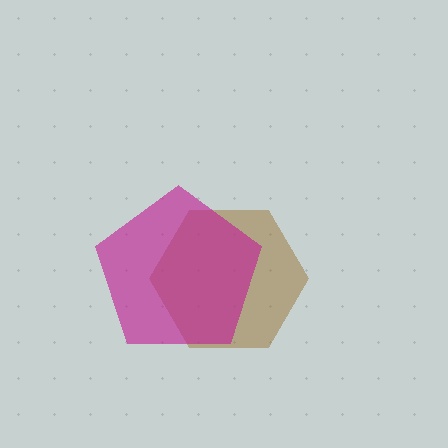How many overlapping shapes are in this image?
There are 2 overlapping shapes in the image.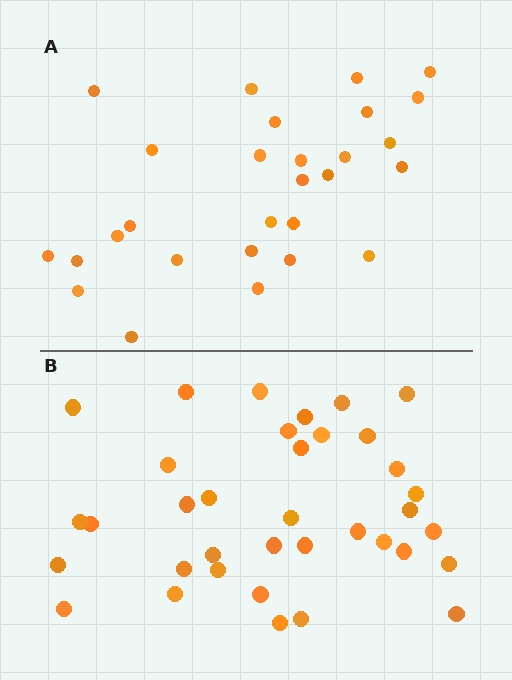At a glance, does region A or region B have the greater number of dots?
Region B (the bottom region) has more dots.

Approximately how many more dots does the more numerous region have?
Region B has roughly 8 or so more dots than region A.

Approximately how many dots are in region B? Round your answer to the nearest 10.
About 40 dots. (The exact count is 36, which rounds to 40.)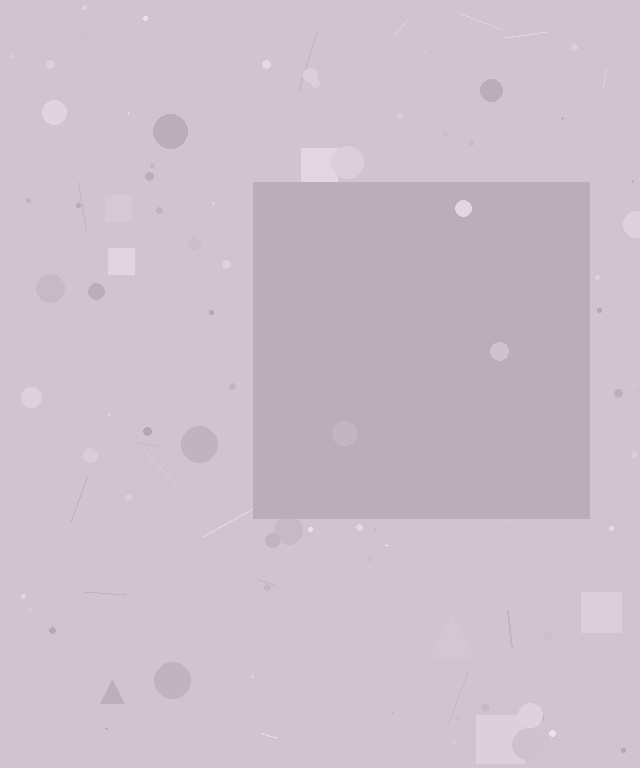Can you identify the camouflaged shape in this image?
The camouflaged shape is a square.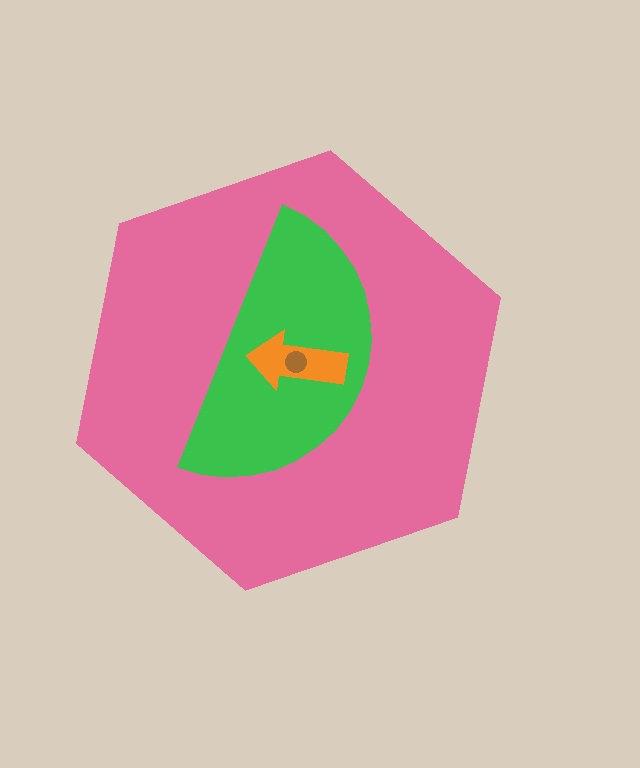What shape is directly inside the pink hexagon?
The green semicircle.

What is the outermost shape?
The pink hexagon.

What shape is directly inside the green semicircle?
The orange arrow.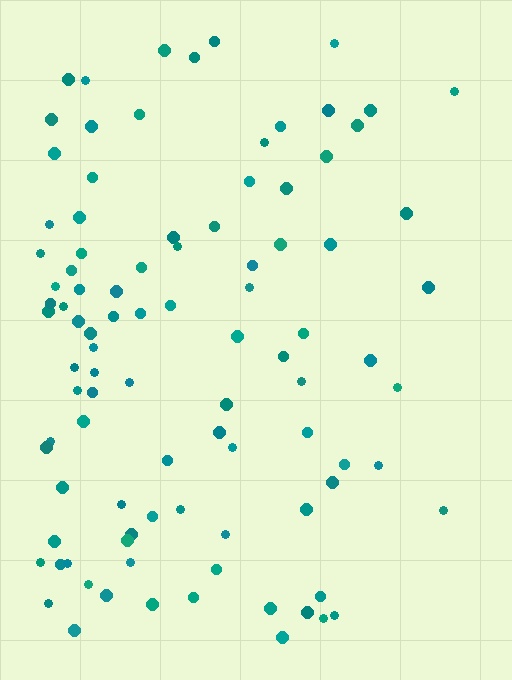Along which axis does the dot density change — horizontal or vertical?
Horizontal.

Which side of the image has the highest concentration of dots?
The left.